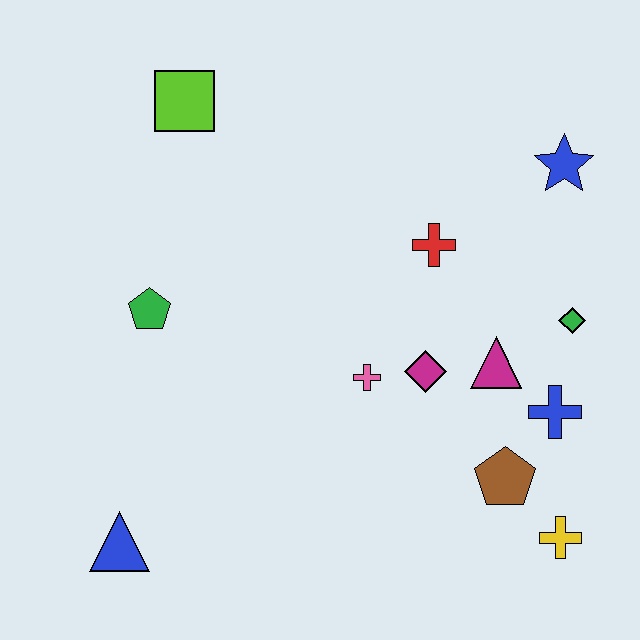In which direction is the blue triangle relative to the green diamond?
The blue triangle is to the left of the green diamond.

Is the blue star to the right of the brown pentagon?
Yes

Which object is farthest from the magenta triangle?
The blue triangle is farthest from the magenta triangle.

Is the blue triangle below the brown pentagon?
Yes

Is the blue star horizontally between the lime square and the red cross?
No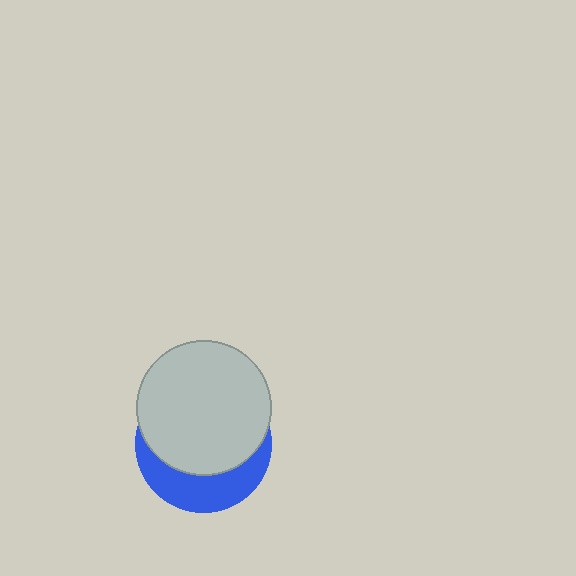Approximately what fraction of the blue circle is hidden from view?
Roughly 66% of the blue circle is hidden behind the light gray circle.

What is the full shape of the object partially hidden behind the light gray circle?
The partially hidden object is a blue circle.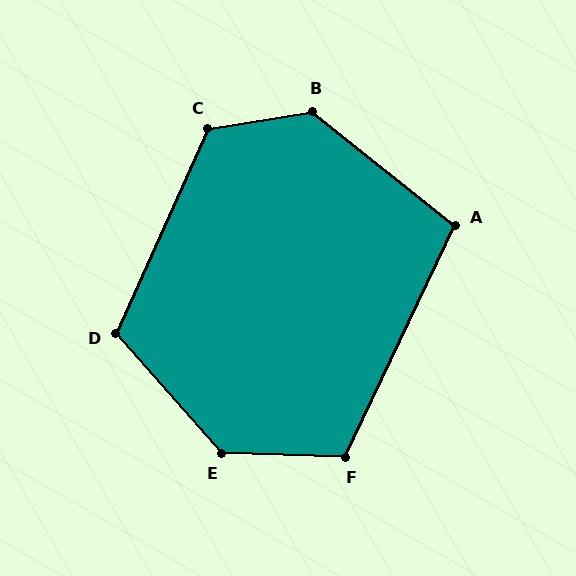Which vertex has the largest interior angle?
E, at approximately 133 degrees.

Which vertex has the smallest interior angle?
A, at approximately 103 degrees.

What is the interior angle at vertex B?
Approximately 132 degrees (obtuse).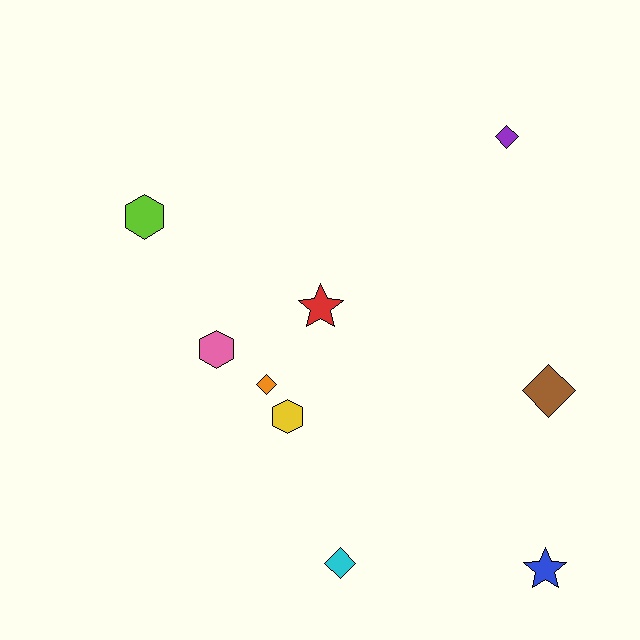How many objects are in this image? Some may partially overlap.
There are 9 objects.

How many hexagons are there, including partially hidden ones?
There are 3 hexagons.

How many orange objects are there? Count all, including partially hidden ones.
There is 1 orange object.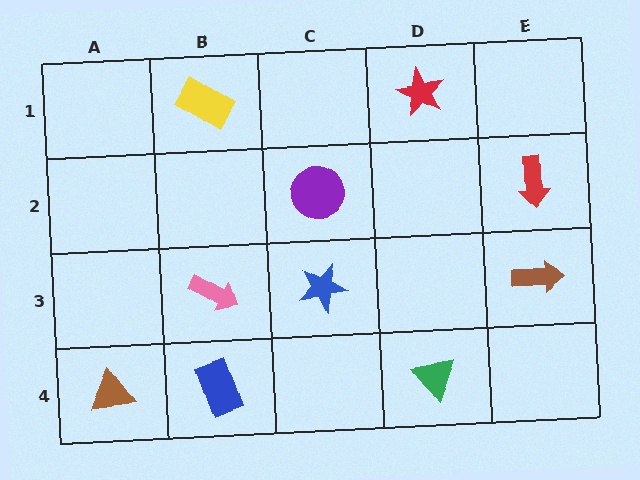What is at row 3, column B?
A pink arrow.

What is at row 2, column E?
A red arrow.